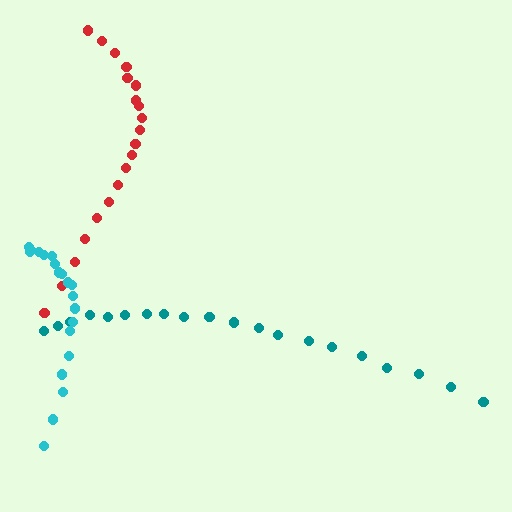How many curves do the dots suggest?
There are 3 distinct paths.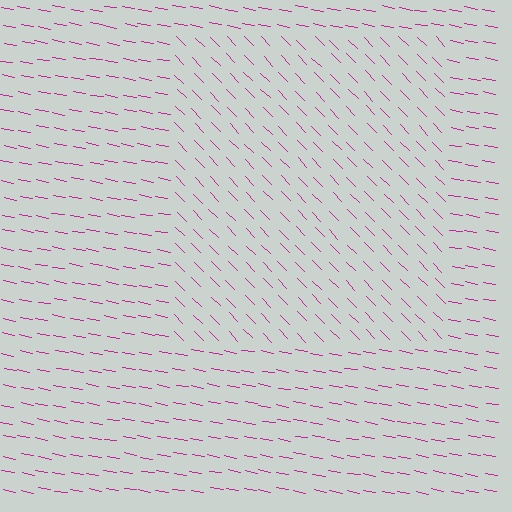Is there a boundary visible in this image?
Yes, there is a texture boundary formed by a change in line orientation.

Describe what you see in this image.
The image is filled with small magenta line segments. A rectangle region in the image has lines oriented differently from the surrounding lines, creating a visible texture boundary.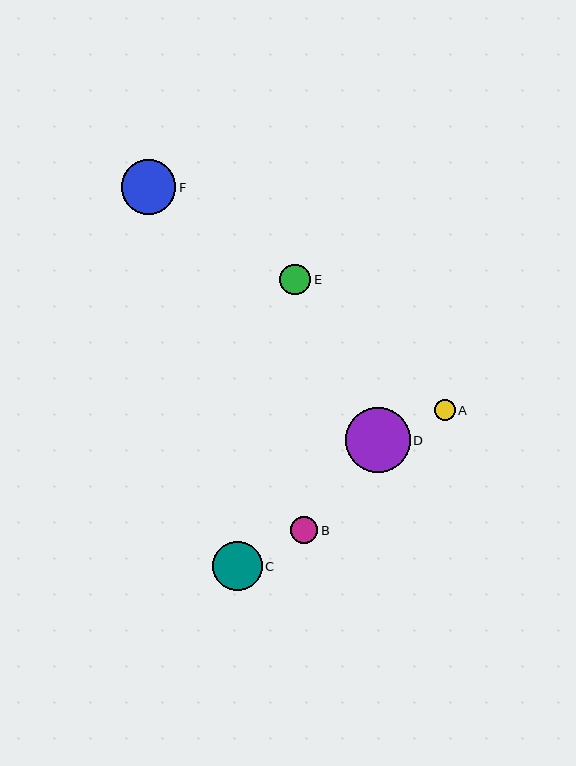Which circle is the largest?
Circle D is the largest with a size of approximately 64 pixels.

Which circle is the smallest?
Circle A is the smallest with a size of approximately 21 pixels.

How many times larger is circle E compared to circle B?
Circle E is approximately 1.1 times the size of circle B.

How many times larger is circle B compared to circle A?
Circle B is approximately 1.3 times the size of circle A.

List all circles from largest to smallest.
From largest to smallest: D, F, C, E, B, A.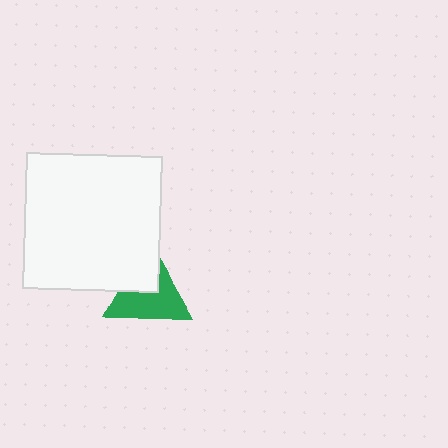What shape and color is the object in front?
The object in front is a white square.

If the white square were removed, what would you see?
You would see the complete green triangle.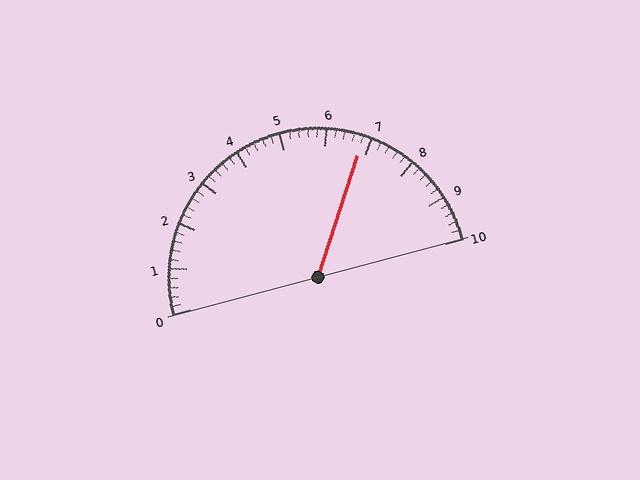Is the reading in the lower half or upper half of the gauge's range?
The reading is in the upper half of the range (0 to 10).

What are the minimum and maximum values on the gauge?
The gauge ranges from 0 to 10.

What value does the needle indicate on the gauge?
The needle indicates approximately 6.8.